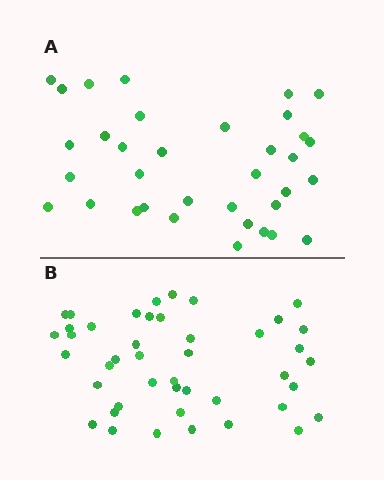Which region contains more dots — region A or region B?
Region B (the bottom region) has more dots.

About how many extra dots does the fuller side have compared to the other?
Region B has roughly 8 or so more dots than region A.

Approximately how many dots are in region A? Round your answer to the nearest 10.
About 40 dots. (The exact count is 35, which rounds to 40.)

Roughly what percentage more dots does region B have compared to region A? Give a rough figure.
About 25% more.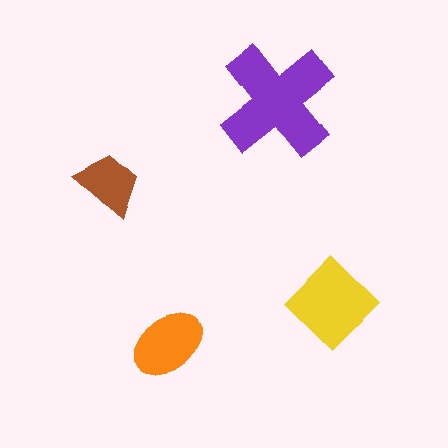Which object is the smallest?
The brown trapezoid.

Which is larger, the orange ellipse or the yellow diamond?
The yellow diamond.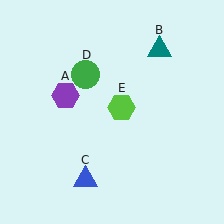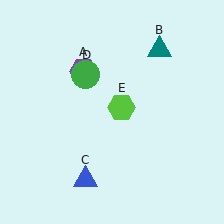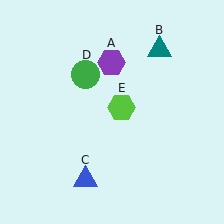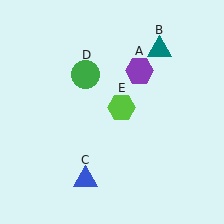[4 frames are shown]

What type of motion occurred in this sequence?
The purple hexagon (object A) rotated clockwise around the center of the scene.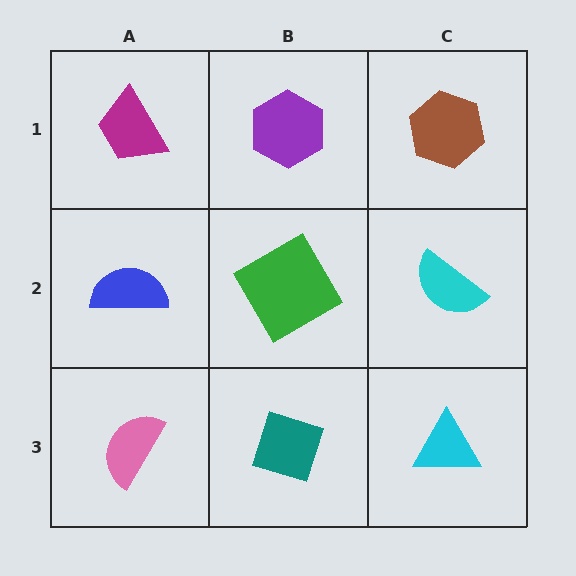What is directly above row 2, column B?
A purple hexagon.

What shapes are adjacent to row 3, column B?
A green diamond (row 2, column B), a pink semicircle (row 3, column A), a cyan triangle (row 3, column C).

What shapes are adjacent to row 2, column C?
A brown hexagon (row 1, column C), a cyan triangle (row 3, column C), a green diamond (row 2, column B).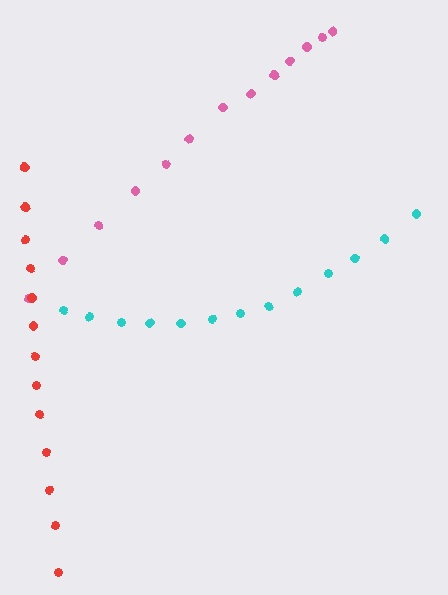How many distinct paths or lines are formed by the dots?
There are 3 distinct paths.